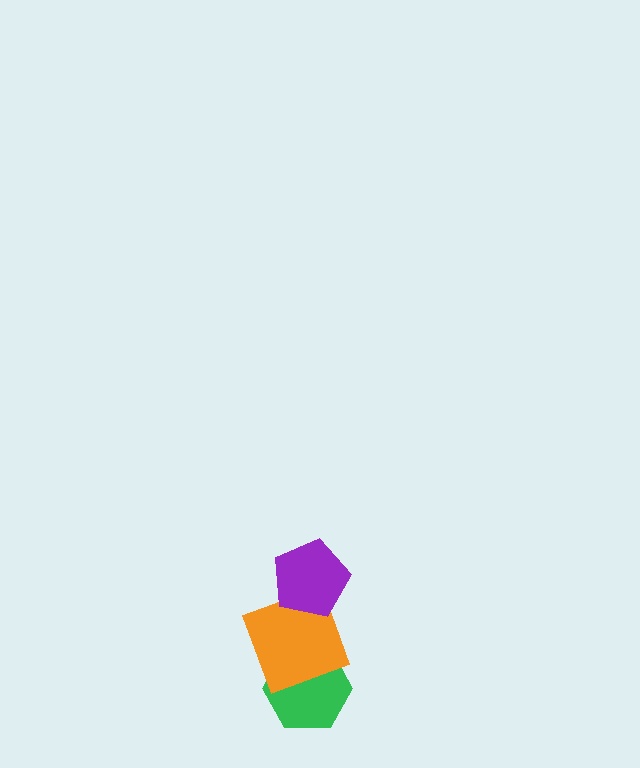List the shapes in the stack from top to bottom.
From top to bottom: the purple pentagon, the orange square, the green hexagon.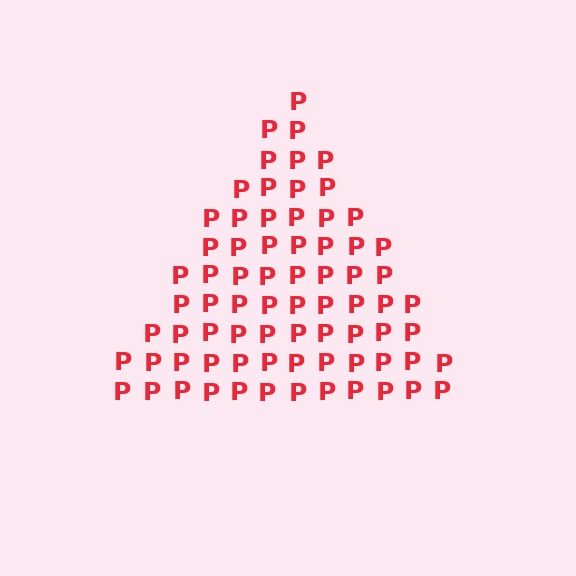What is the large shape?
The large shape is a triangle.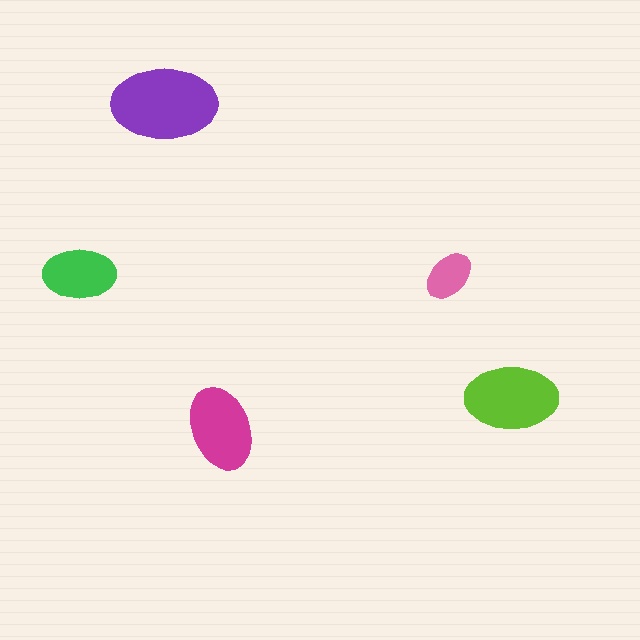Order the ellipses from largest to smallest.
the purple one, the lime one, the magenta one, the green one, the pink one.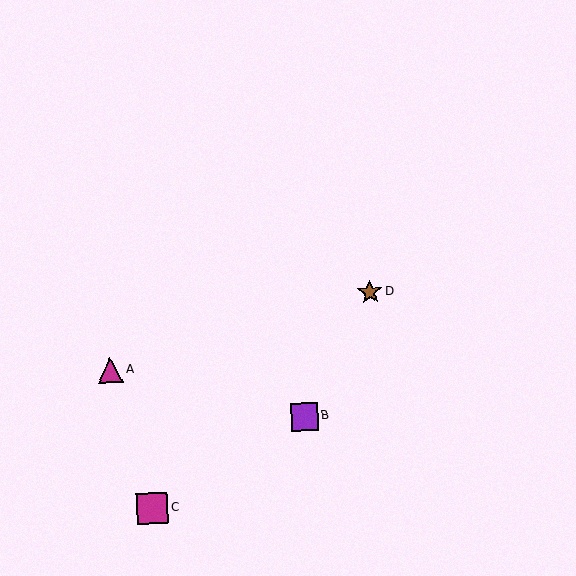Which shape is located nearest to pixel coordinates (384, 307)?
The brown star (labeled D) at (370, 292) is nearest to that location.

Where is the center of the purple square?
The center of the purple square is at (304, 417).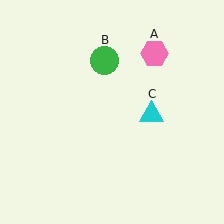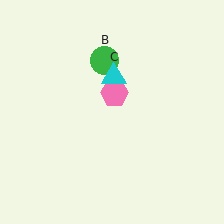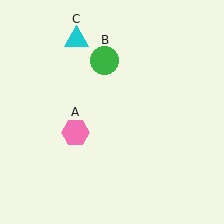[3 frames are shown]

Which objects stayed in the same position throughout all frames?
Green circle (object B) remained stationary.